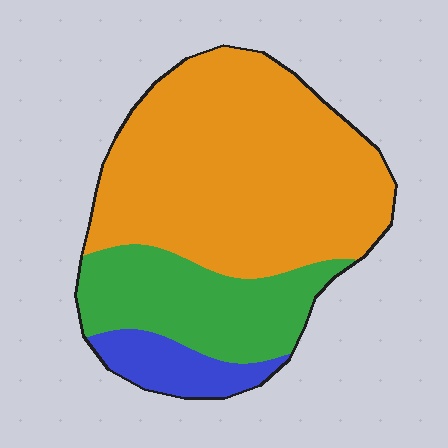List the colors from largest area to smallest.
From largest to smallest: orange, green, blue.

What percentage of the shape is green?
Green takes up about one quarter (1/4) of the shape.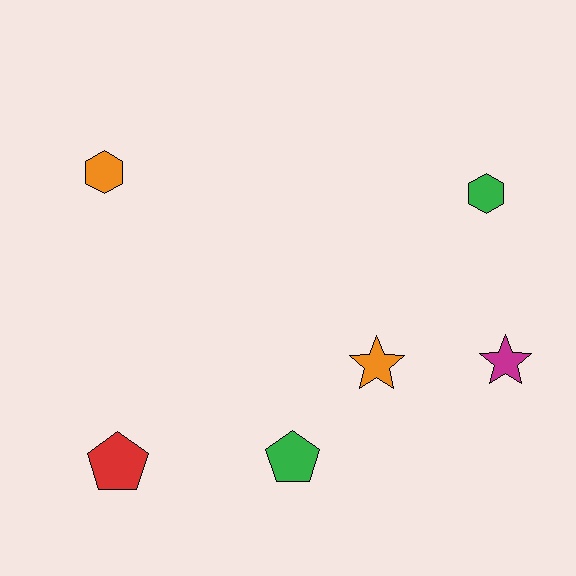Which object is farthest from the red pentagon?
The green hexagon is farthest from the red pentagon.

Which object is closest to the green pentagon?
The orange star is closest to the green pentagon.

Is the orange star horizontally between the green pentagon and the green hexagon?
Yes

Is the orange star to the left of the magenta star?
Yes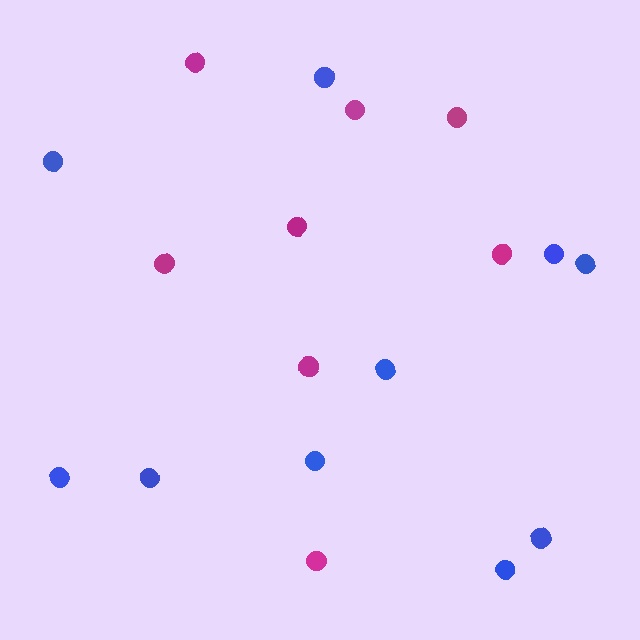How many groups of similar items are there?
There are 2 groups: one group of magenta circles (8) and one group of blue circles (10).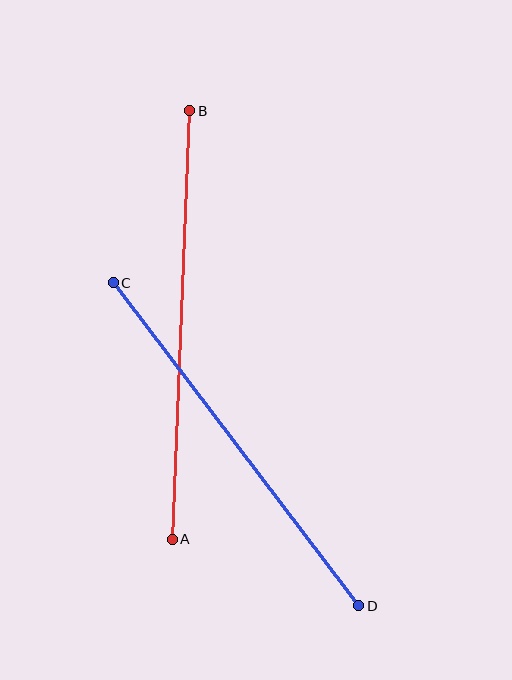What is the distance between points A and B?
The distance is approximately 429 pixels.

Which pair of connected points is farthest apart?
Points A and B are farthest apart.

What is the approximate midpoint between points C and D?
The midpoint is at approximately (236, 444) pixels.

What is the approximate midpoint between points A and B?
The midpoint is at approximately (181, 325) pixels.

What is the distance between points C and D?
The distance is approximately 406 pixels.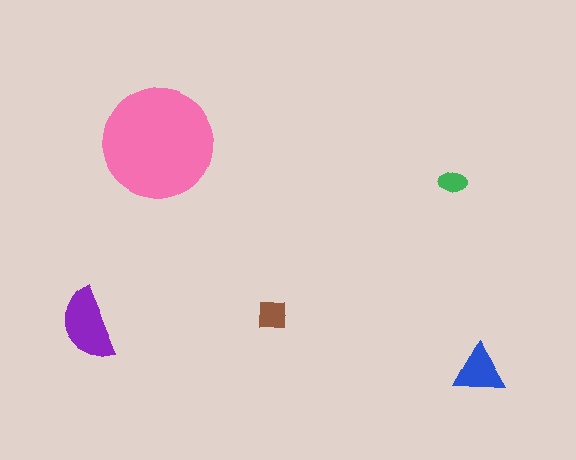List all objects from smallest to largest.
The green ellipse, the brown square, the blue triangle, the purple semicircle, the pink circle.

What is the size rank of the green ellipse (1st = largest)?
5th.